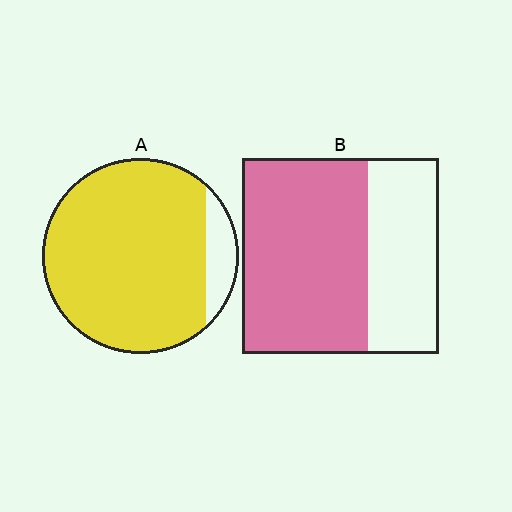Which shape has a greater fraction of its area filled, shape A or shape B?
Shape A.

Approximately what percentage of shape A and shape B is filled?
A is approximately 90% and B is approximately 65%.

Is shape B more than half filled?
Yes.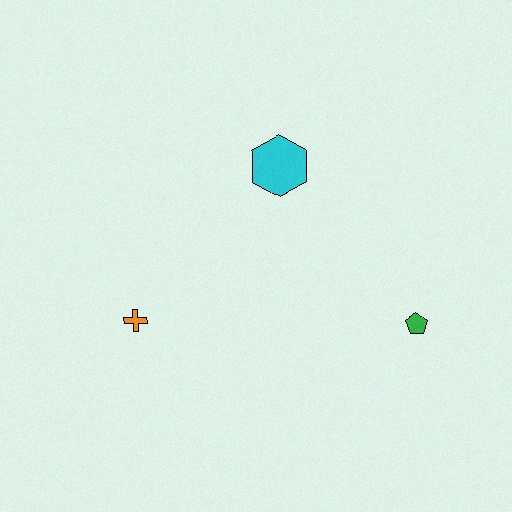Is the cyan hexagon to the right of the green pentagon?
No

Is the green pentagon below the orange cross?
Yes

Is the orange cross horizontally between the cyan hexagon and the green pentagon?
No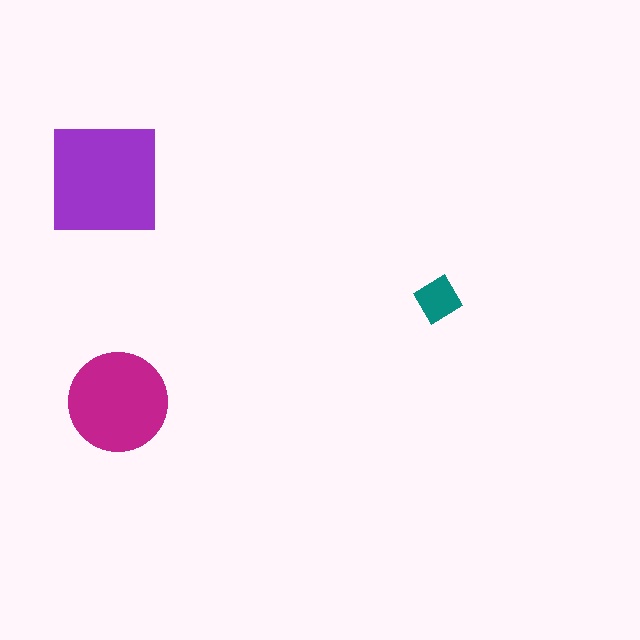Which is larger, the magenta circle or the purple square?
The purple square.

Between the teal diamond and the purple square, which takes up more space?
The purple square.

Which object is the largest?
The purple square.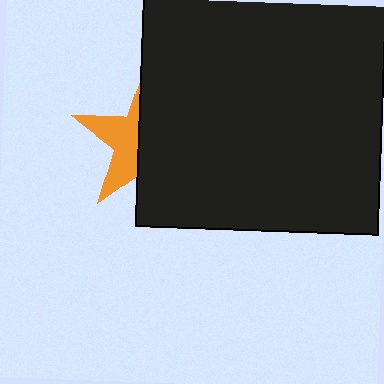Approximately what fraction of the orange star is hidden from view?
Roughly 61% of the orange star is hidden behind the black square.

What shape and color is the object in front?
The object in front is a black square.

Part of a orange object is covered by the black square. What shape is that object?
It is a star.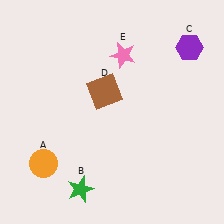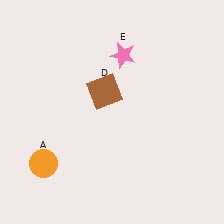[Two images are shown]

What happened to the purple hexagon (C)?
The purple hexagon (C) was removed in Image 2. It was in the top-right area of Image 1.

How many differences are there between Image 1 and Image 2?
There are 2 differences between the two images.